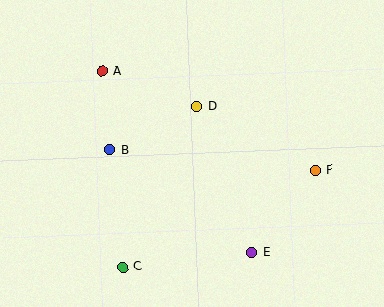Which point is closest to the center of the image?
Point D at (197, 106) is closest to the center.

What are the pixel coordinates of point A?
Point A is at (102, 71).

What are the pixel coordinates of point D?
Point D is at (197, 106).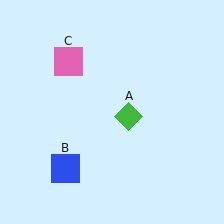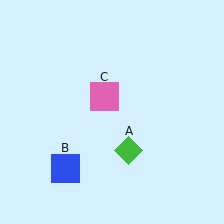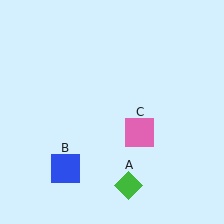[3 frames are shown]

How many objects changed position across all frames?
2 objects changed position: green diamond (object A), pink square (object C).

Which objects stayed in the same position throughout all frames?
Blue square (object B) remained stationary.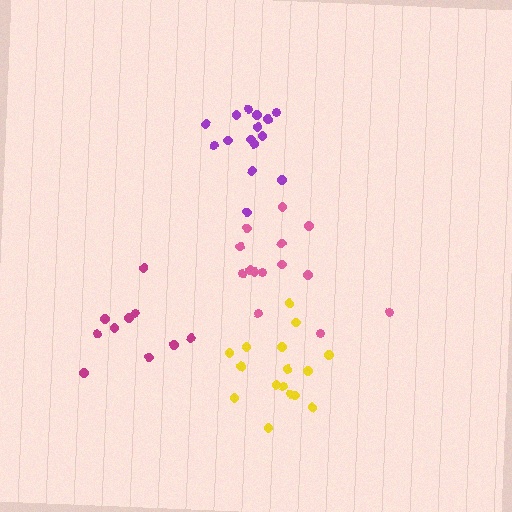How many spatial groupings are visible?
There are 4 spatial groupings.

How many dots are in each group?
Group 1: 15 dots, Group 2: 16 dots, Group 3: 10 dots, Group 4: 14 dots (55 total).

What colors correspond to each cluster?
The clusters are colored: purple, yellow, magenta, pink.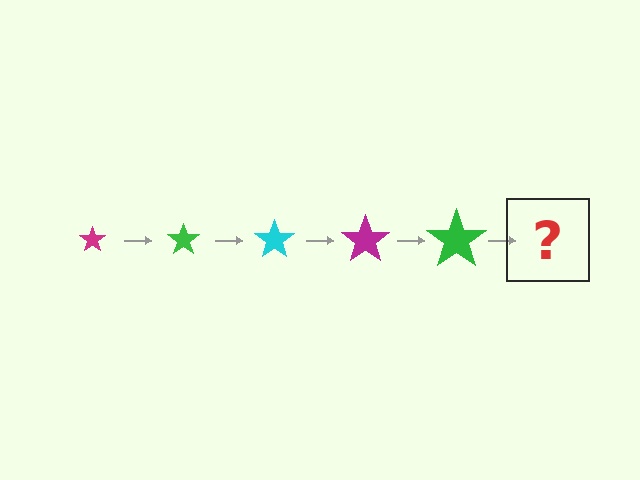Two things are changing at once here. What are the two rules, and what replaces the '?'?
The two rules are that the star grows larger each step and the color cycles through magenta, green, and cyan. The '?' should be a cyan star, larger than the previous one.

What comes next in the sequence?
The next element should be a cyan star, larger than the previous one.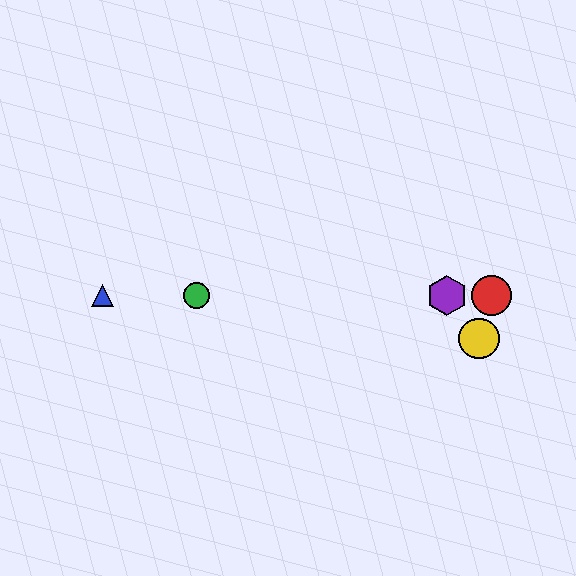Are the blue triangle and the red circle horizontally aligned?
Yes, both are at y≈296.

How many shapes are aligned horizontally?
4 shapes (the red circle, the blue triangle, the green circle, the purple hexagon) are aligned horizontally.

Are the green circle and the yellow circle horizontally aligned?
No, the green circle is at y≈296 and the yellow circle is at y≈338.